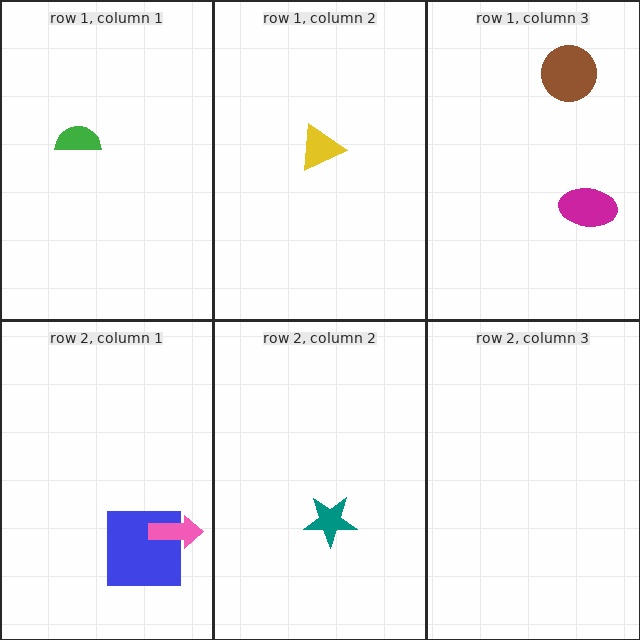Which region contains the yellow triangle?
The row 1, column 2 region.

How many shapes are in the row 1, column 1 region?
1.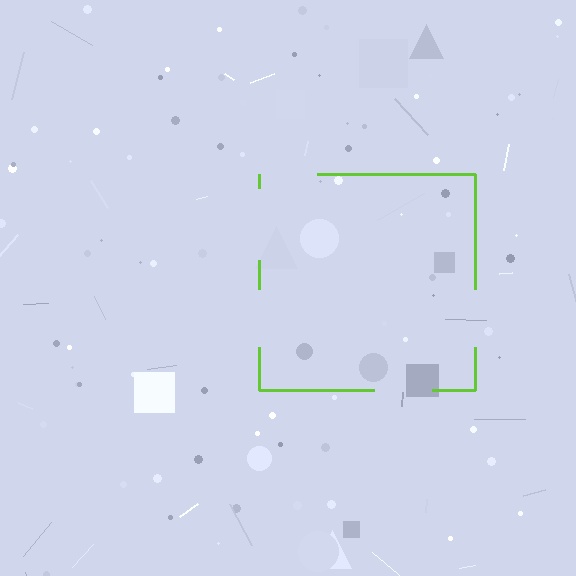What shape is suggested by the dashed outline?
The dashed outline suggests a square.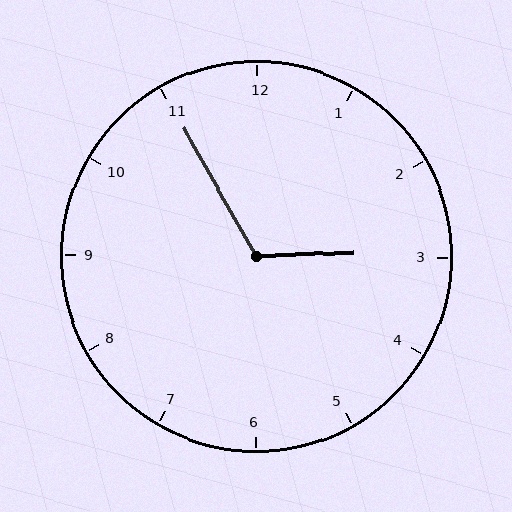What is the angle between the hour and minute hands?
Approximately 118 degrees.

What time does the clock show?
2:55.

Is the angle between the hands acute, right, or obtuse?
It is obtuse.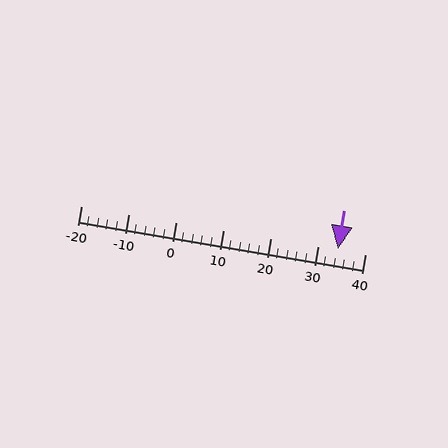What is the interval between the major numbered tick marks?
The major tick marks are spaced 10 units apart.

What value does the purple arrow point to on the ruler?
The purple arrow points to approximately 34.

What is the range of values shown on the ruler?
The ruler shows values from -20 to 40.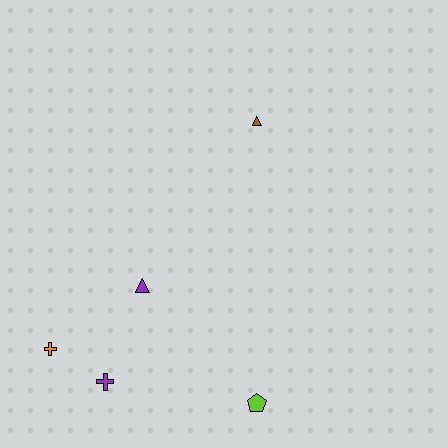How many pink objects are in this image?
There are no pink objects.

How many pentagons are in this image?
There is 1 pentagon.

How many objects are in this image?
There are 5 objects.